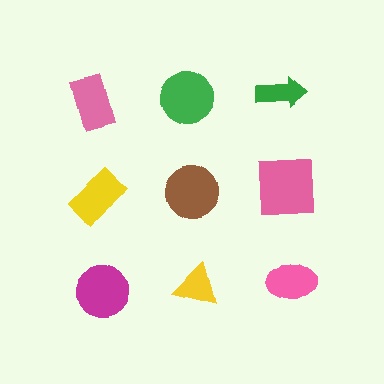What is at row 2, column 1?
A yellow rectangle.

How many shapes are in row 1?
3 shapes.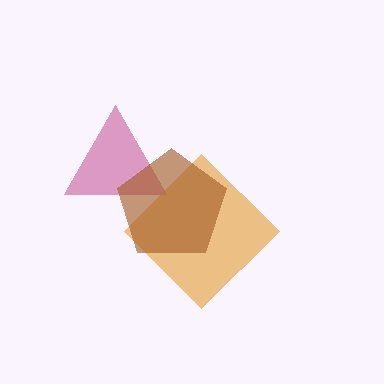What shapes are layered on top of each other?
The layered shapes are: a magenta triangle, an orange diamond, a brown pentagon.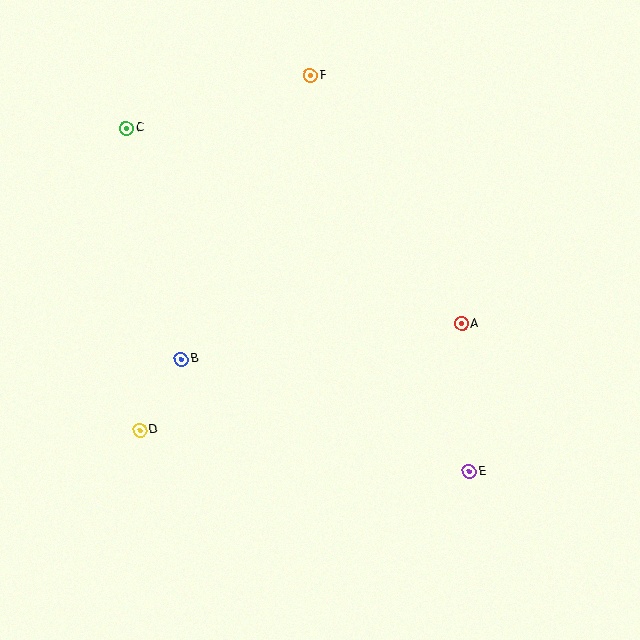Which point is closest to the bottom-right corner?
Point E is closest to the bottom-right corner.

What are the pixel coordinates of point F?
Point F is at (310, 76).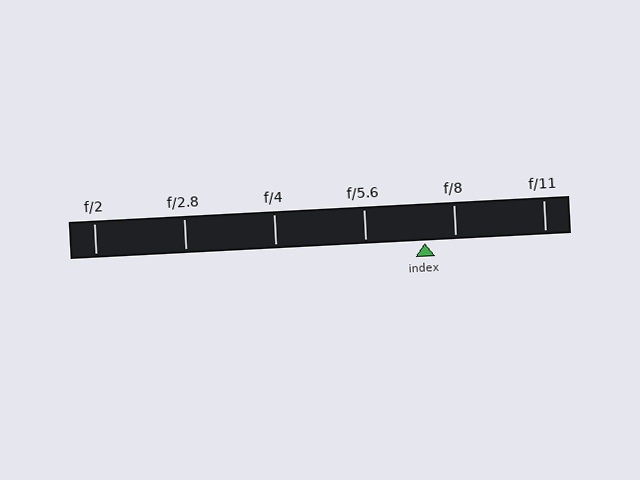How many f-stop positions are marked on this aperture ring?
There are 6 f-stop positions marked.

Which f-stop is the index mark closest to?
The index mark is closest to f/8.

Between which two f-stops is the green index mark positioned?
The index mark is between f/5.6 and f/8.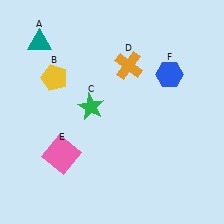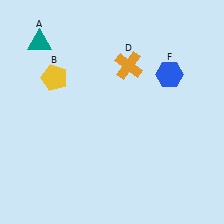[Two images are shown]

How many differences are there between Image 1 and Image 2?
There are 2 differences between the two images.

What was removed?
The green star (C), the pink square (E) were removed in Image 2.